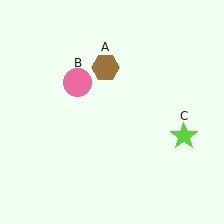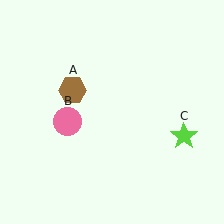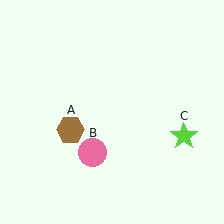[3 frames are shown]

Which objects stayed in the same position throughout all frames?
Lime star (object C) remained stationary.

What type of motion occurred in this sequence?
The brown hexagon (object A), pink circle (object B) rotated counterclockwise around the center of the scene.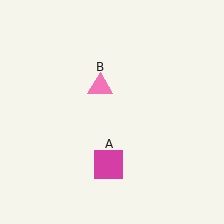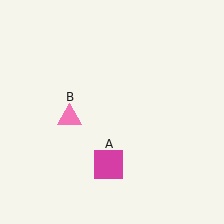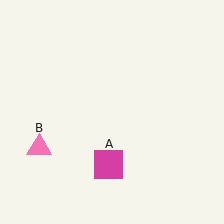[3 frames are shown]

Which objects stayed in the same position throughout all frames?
Magenta square (object A) remained stationary.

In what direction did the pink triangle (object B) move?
The pink triangle (object B) moved down and to the left.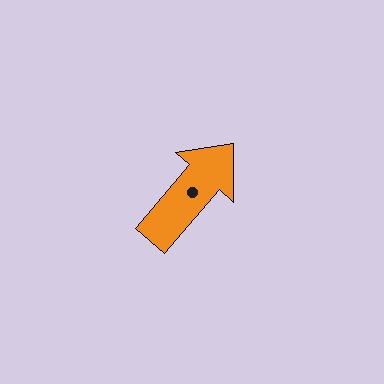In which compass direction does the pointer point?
Northeast.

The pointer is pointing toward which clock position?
Roughly 1 o'clock.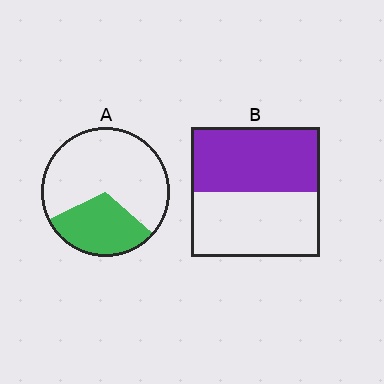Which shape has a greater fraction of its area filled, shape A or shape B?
Shape B.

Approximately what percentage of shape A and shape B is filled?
A is approximately 30% and B is approximately 50%.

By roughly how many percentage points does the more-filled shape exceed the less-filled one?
By roughly 20 percentage points (B over A).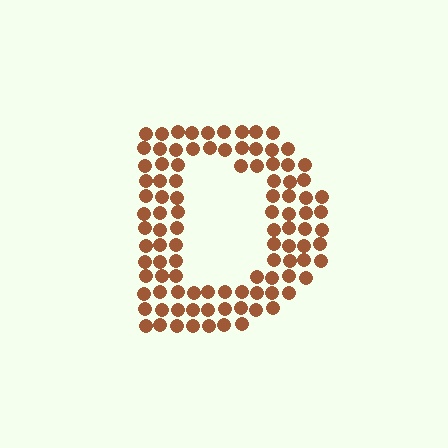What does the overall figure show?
The overall figure shows the letter D.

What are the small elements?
The small elements are circles.